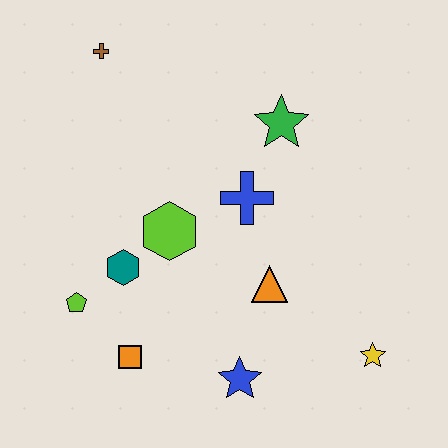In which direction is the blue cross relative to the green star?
The blue cross is below the green star.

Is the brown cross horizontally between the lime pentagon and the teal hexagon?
Yes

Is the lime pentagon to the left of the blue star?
Yes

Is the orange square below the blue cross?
Yes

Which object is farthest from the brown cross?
The yellow star is farthest from the brown cross.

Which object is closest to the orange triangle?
The blue cross is closest to the orange triangle.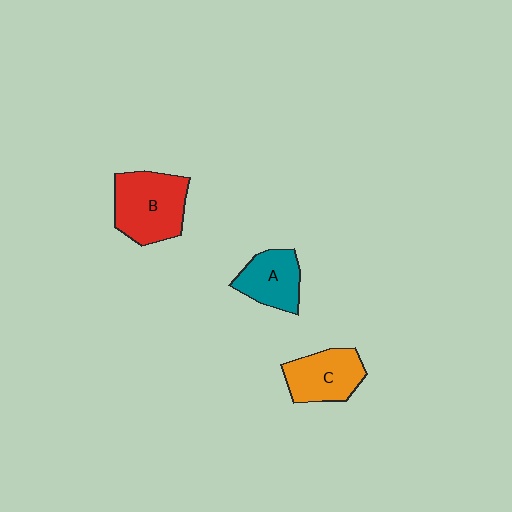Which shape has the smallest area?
Shape A (teal).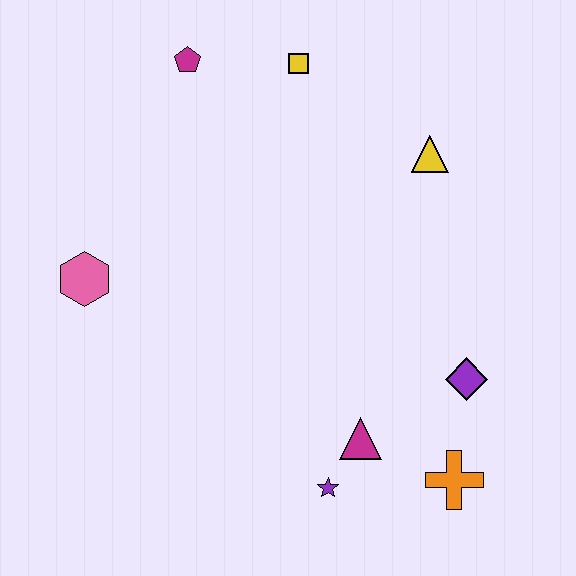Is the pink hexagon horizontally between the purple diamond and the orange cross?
No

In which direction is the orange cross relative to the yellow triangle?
The orange cross is below the yellow triangle.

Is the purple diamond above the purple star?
Yes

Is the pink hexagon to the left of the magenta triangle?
Yes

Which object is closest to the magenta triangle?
The purple star is closest to the magenta triangle.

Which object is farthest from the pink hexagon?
The orange cross is farthest from the pink hexagon.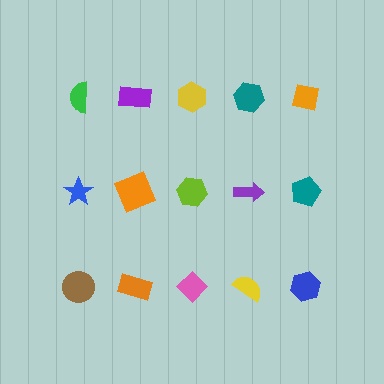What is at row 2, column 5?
A teal pentagon.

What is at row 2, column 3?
A lime hexagon.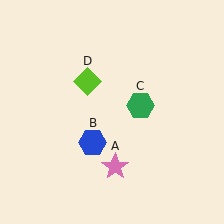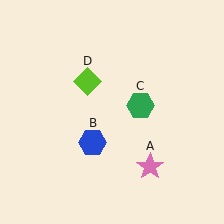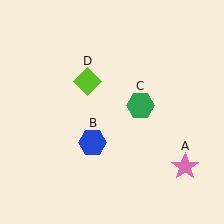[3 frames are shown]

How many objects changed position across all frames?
1 object changed position: pink star (object A).